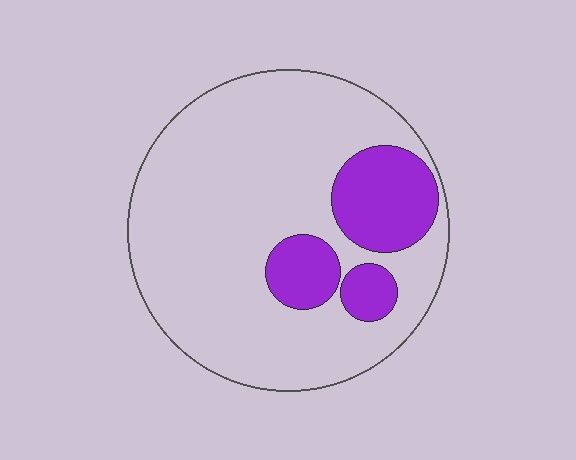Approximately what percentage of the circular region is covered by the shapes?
Approximately 20%.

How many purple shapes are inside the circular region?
3.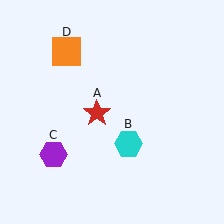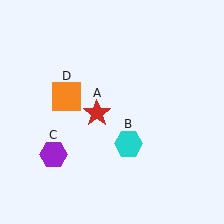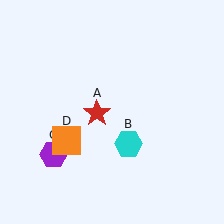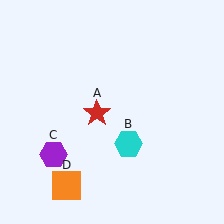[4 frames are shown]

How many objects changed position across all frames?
1 object changed position: orange square (object D).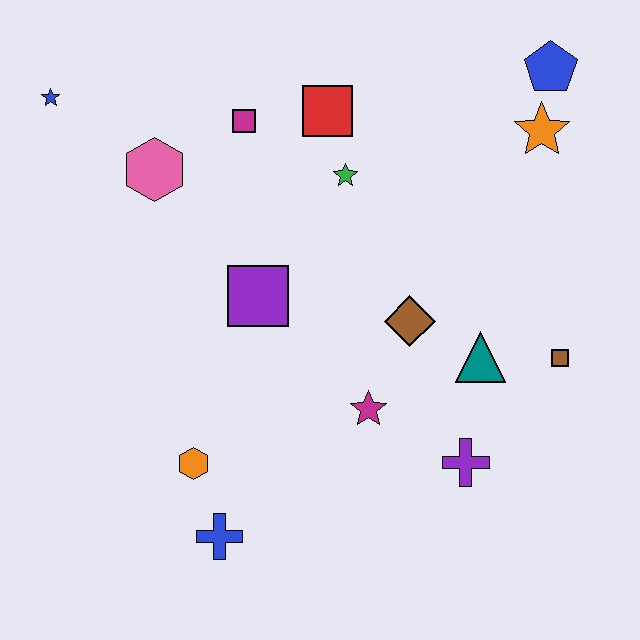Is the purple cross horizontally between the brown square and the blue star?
Yes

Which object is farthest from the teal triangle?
The blue star is farthest from the teal triangle.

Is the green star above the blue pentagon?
No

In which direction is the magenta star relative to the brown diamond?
The magenta star is below the brown diamond.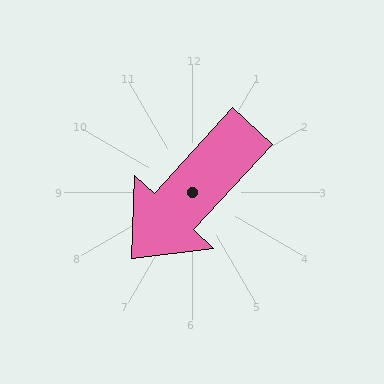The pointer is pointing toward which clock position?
Roughly 7 o'clock.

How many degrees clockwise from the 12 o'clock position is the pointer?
Approximately 222 degrees.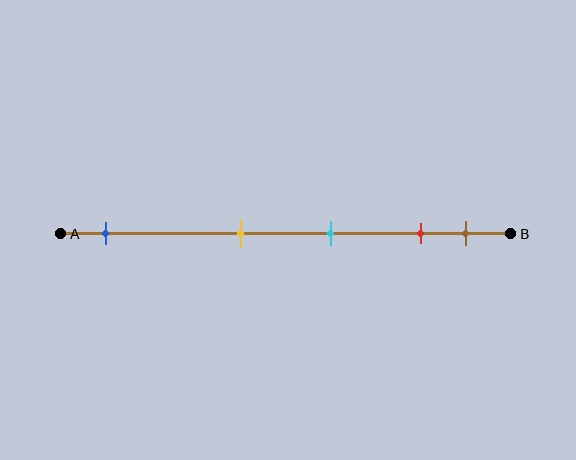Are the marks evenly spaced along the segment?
No, the marks are not evenly spaced.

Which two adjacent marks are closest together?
The red and brown marks are the closest adjacent pair.